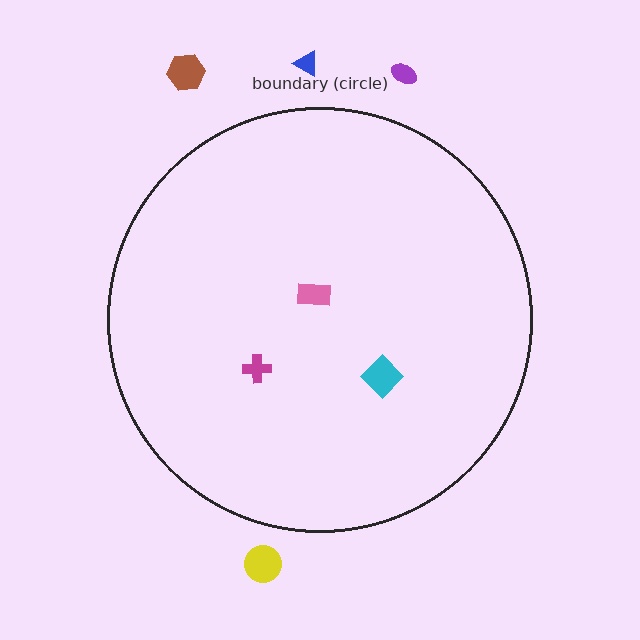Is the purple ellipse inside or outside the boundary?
Outside.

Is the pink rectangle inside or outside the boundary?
Inside.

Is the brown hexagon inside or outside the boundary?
Outside.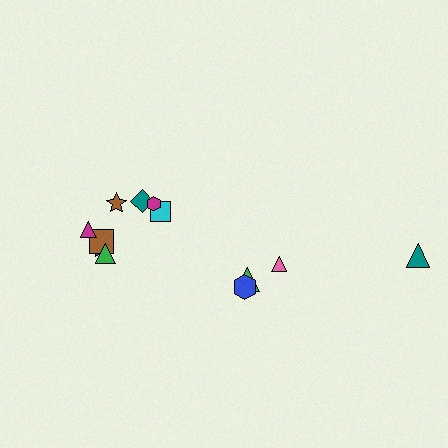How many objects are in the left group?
There are 8 objects.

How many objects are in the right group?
There are 4 objects.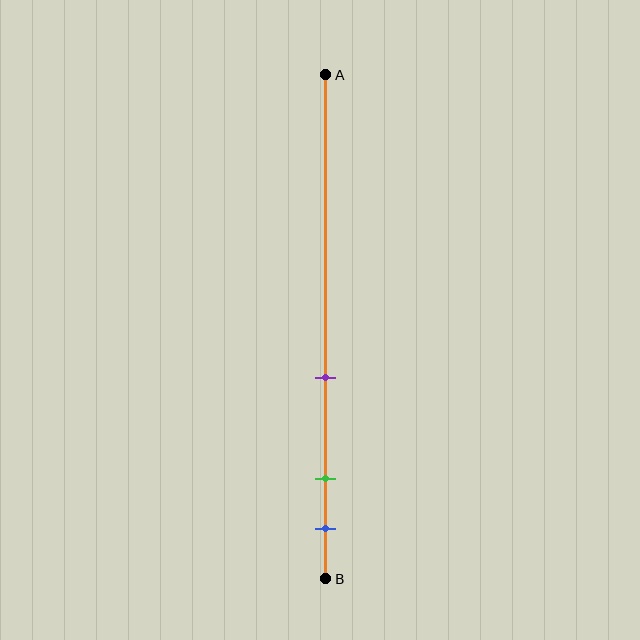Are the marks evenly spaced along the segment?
No, the marks are not evenly spaced.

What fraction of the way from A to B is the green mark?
The green mark is approximately 80% (0.8) of the way from A to B.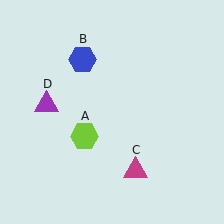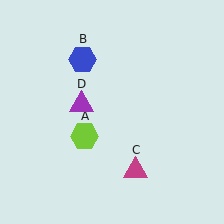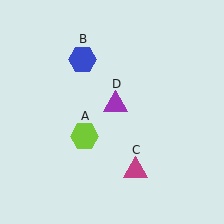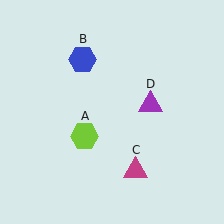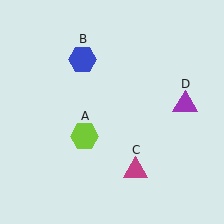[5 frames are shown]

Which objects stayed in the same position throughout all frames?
Lime hexagon (object A) and blue hexagon (object B) and magenta triangle (object C) remained stationary.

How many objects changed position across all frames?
1 object changed position: purple triangle (object D).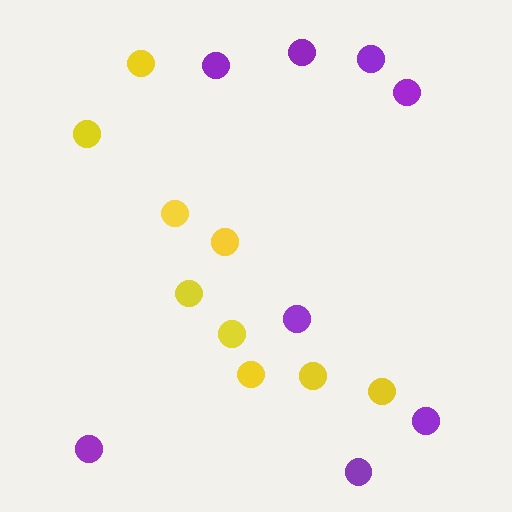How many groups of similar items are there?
There are 2 groups: one group of purple circles (8) and one group of yellow circles (9).